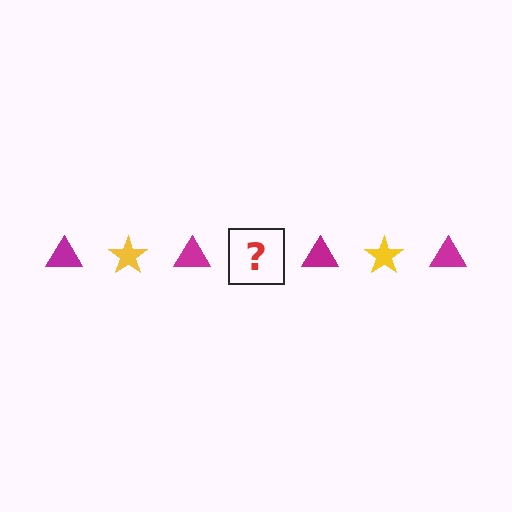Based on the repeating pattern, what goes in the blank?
The blank should be a yellow star.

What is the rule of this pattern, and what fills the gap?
The rule is that the pattern alternates between magenta triangle and yellow star. The gap should be filled with a yellow star.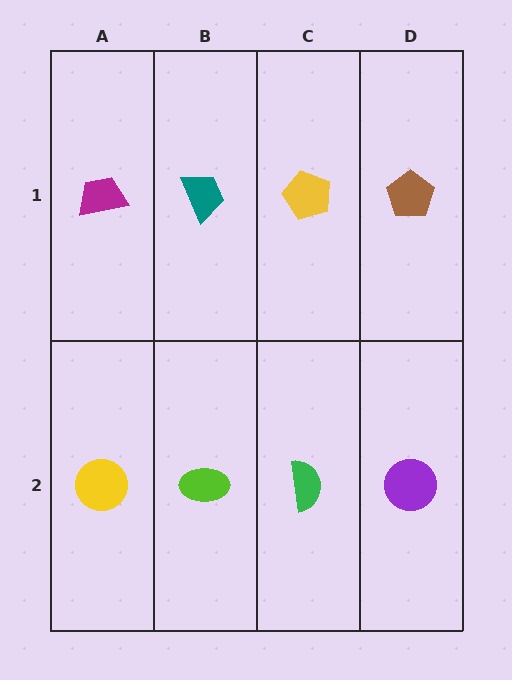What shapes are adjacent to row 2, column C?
A yellow pentagon (row 1, column C), a lime ellipse (row 2, column B), a purple circle (row 2, column D).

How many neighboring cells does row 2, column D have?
2.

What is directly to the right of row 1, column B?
A yellow pentagon.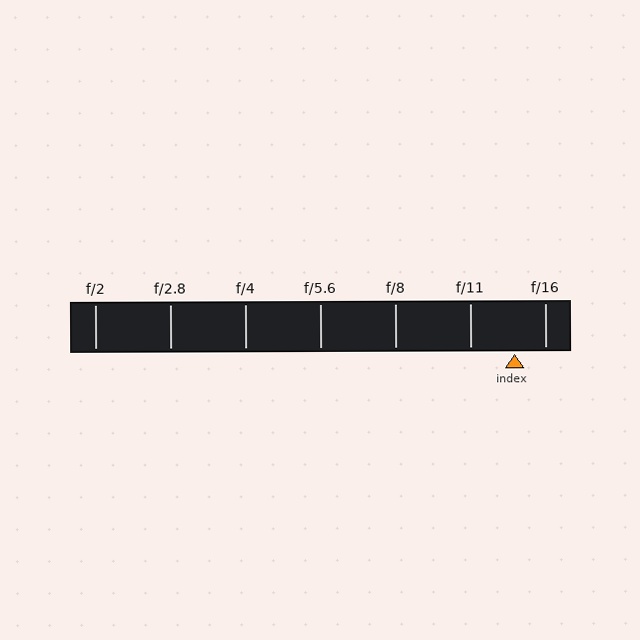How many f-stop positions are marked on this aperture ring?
There are 7 f-stop positions marked.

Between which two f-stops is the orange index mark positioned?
The index mark is between f/11 and f/16.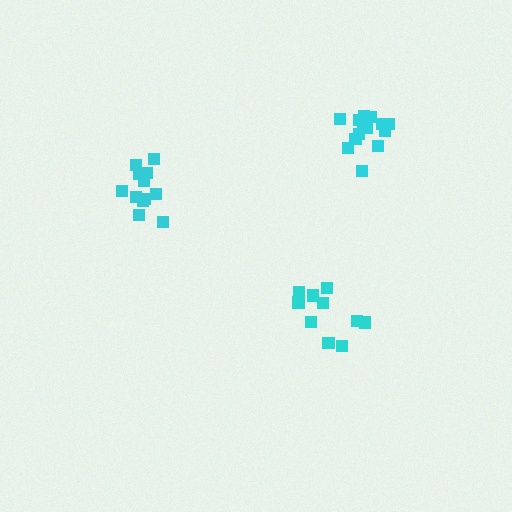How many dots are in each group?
Group 1: 14 dots, Group 2: 12 dots, Group 3: 10 dots (36 total).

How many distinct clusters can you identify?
There are 3 distinct clusters.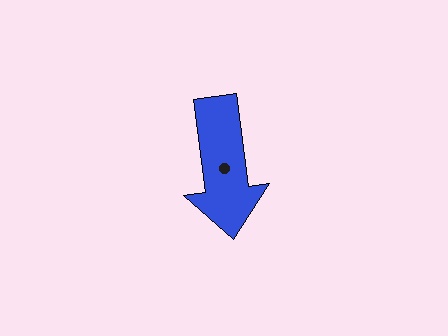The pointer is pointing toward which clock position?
Roughly 6 o'clock.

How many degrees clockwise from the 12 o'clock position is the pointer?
Approximately 173 degrees.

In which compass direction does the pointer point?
South.